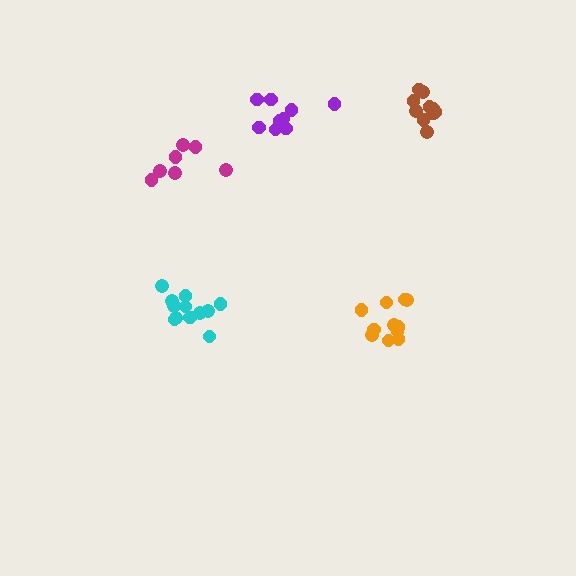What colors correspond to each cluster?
The clusters are colored: cyan, orange, purple, brown, magenta.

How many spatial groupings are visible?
There are 5 spatial groupings.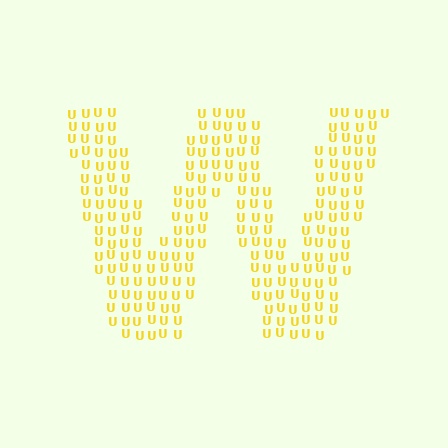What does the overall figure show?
The overall figure shows the letter W.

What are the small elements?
The small elements are letter U's.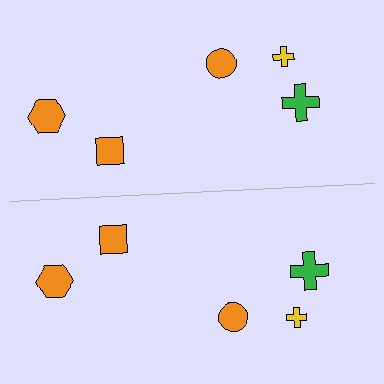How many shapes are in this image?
There are 10 shapes in this image.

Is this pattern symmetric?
Yes, this pattern has bilateral (reflection) symmetry.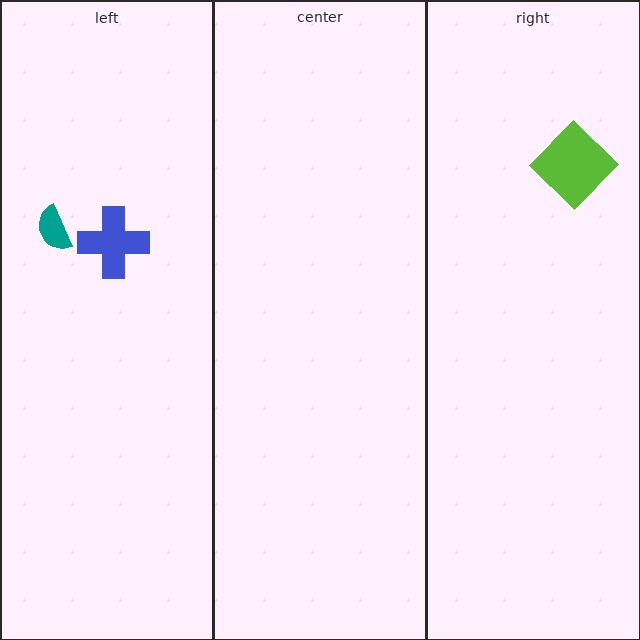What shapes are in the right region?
The lime diamond.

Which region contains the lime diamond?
The right region.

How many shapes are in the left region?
2.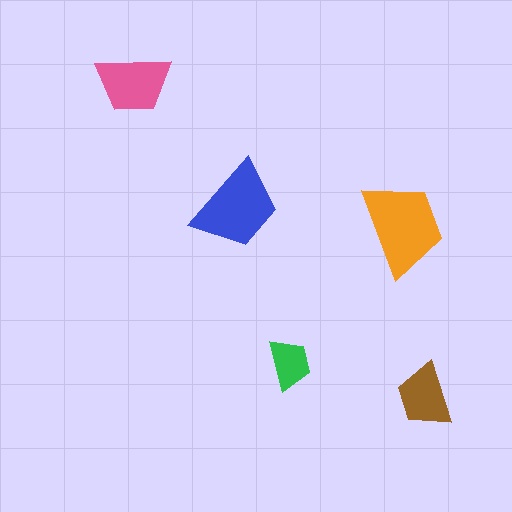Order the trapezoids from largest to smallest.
the orange one, the blue one, the pink one, the brown one, the green one.